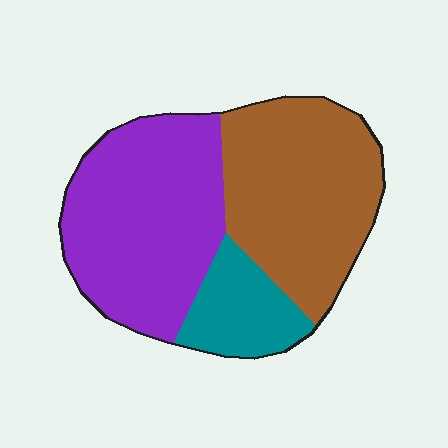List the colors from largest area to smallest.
From largest to smallest: purple, brown, teal.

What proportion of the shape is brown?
Brown takes up between a quarter and a half of the shape.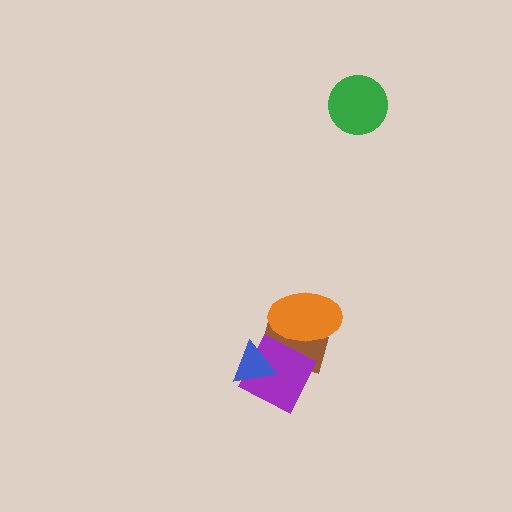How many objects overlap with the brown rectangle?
3 objects overlap with the brown rectangle.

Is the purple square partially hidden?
Yes, it is partially covered by another shape.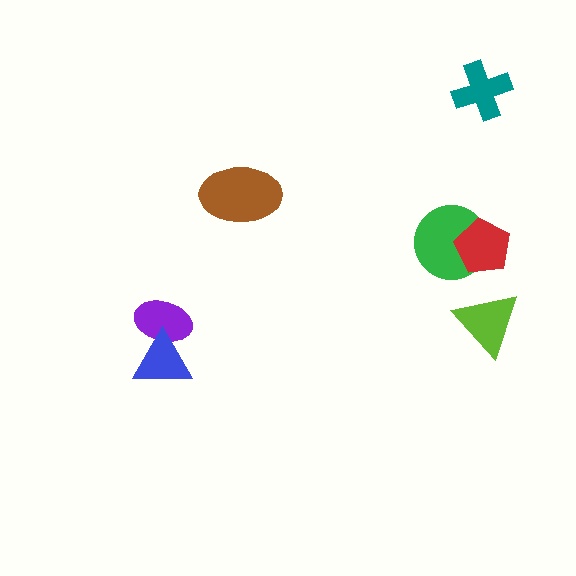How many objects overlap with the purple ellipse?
1 object overlaps with the purple ellipse.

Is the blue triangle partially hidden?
No, no other shape covers it.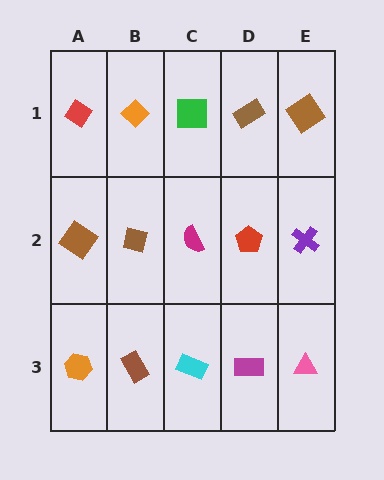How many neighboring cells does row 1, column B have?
3.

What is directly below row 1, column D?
A red pentagon.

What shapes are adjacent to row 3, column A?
A brown diamond (row 2, column A), a brown rectangle (row 3, column B).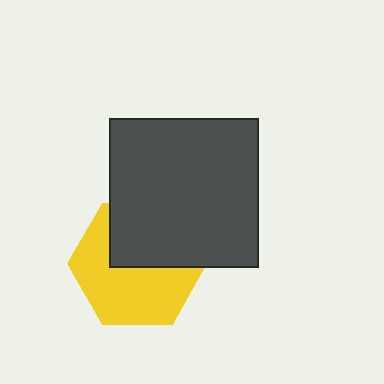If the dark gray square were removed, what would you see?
You would see the complete yellow hexagon.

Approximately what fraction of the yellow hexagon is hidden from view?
Roughly 41% of the yellow hexagon is hidden behind the dark gray square.